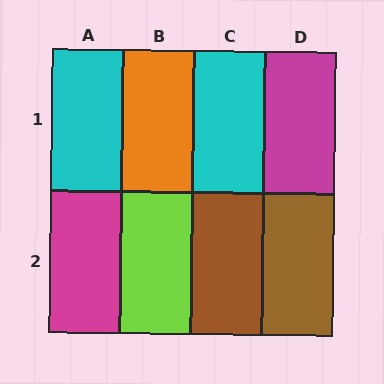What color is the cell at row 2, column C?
Brown.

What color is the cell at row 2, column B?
Lime.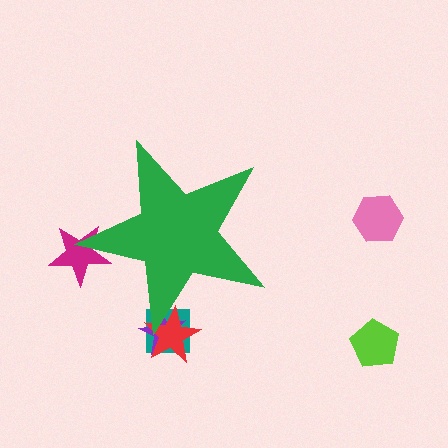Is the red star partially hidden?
Yes, the red star is partially hidden behind the green star.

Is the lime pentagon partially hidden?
No, the lime pentagon is fully visible.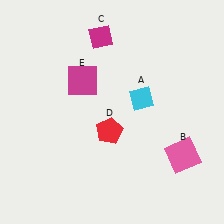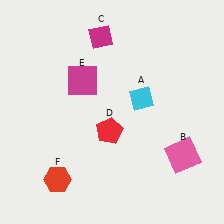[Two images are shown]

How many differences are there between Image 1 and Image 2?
There is 1 difference between the two images.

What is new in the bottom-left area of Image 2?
A red hexagon (F) was added in the bottom-left area of Image 2.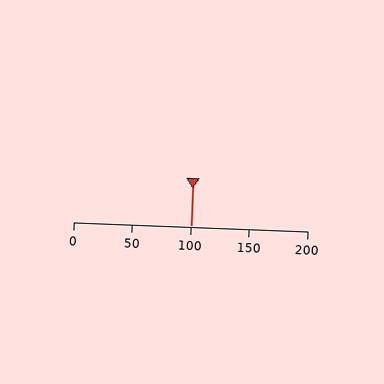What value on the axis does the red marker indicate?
The marker indicates approximately 100.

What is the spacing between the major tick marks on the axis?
The major ticks are spaced 50 apart.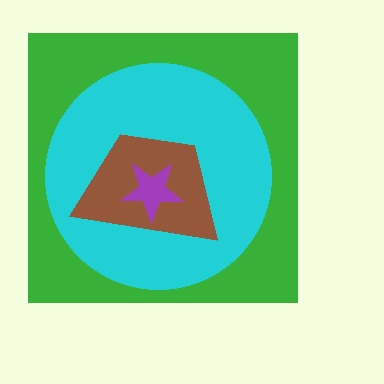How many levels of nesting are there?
4.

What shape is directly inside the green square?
The cyan circle.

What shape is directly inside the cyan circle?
The brown trapezoid.